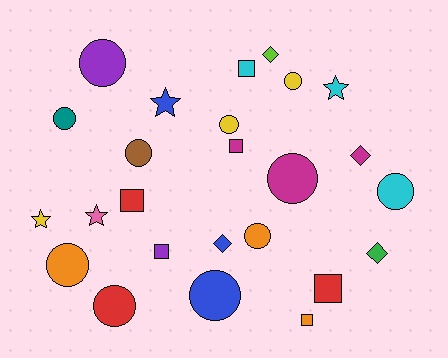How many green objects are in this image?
There is 1 green object.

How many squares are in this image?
There are 6 squares.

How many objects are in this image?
There are 25 objects.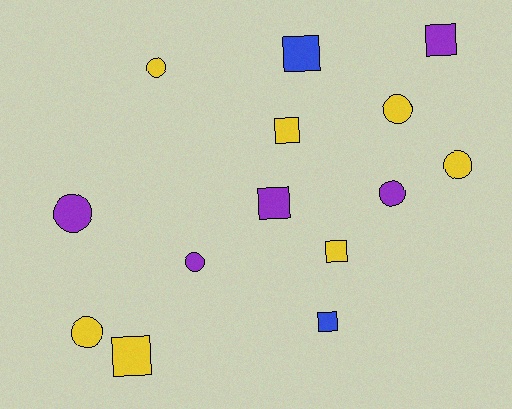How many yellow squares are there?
There are 3 yellow squares.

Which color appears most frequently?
Yellow, with 7 objects.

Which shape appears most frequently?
Circle, with 7 objects.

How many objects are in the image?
There are 14 objects.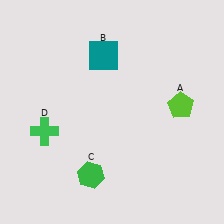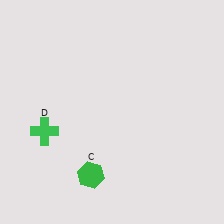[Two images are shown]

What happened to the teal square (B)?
The teal square (B) was removed in Image 2. It was in the top-left area of Image 1.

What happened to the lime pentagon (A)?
The lime pentagon (A) was removed in Image 2. It was in the top-right area of Image 1.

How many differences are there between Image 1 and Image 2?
There are 2 differences between the two images.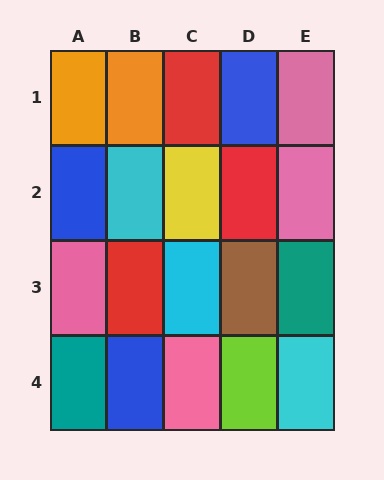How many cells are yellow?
1 cell is yellow.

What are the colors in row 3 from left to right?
Pink, red, cyan, brown, teal.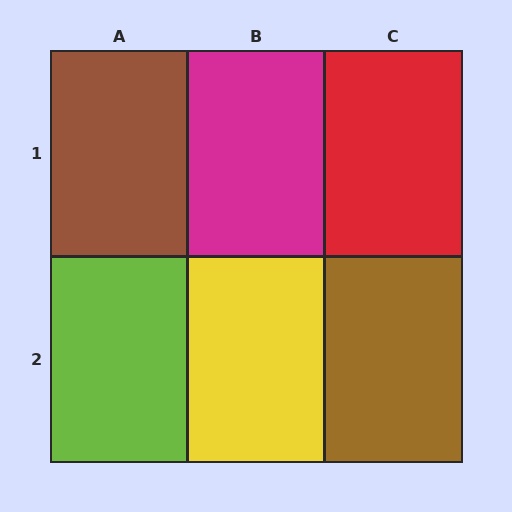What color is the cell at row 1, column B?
Magenta.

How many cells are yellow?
1 cell is yellow.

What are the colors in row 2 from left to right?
Lime, yellow, brown.